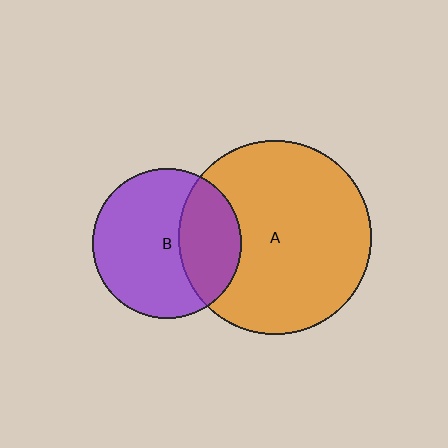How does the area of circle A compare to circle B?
Approximately 1.7 times.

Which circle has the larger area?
Circle A (orange).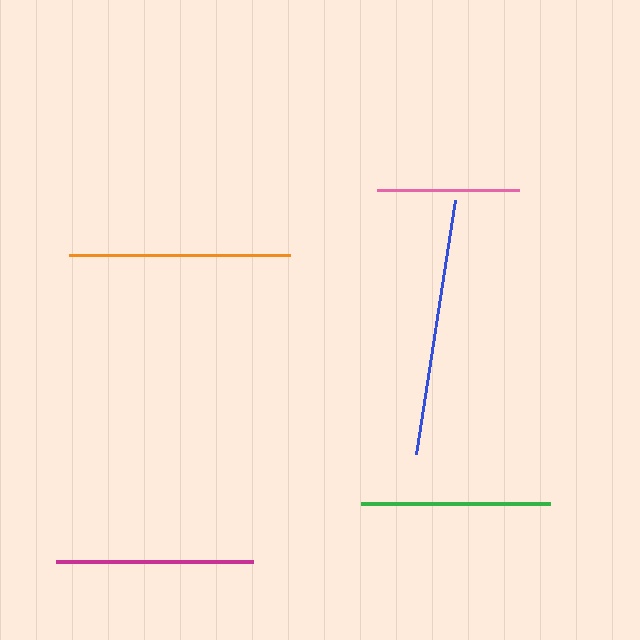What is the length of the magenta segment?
The magenta segment is approximately 196 pixels long.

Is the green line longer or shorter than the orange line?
The orange line is longer than the green line.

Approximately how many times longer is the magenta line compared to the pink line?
The magenta line is approximately 1.4 times the length of the pink line.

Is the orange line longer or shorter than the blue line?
The blue line is longer than the orange line.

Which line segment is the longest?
The blue line is the longest at approximately 257 pixels.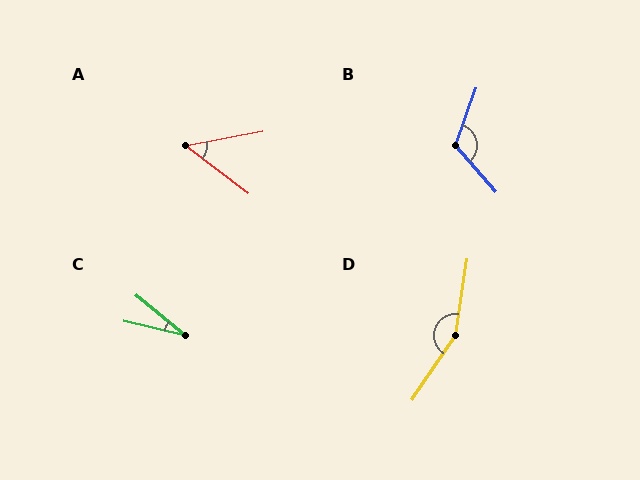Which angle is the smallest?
C, at approximately 26 degrees.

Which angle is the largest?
D, at approximately 155 degrees.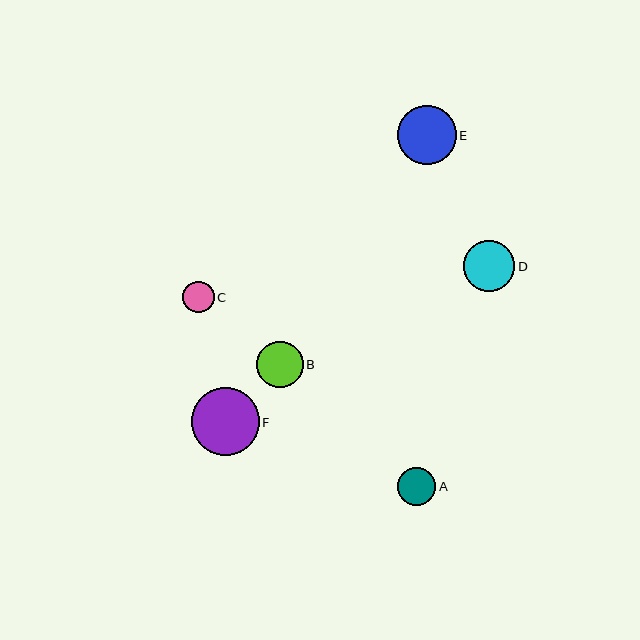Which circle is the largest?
Circle F is the largest with a size of approximately 68 pixels.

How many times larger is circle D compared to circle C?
Circle D is approximately 1.6 times the size of circle C.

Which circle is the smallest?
Circle C is the smallest with a size of approximately 32 pixels.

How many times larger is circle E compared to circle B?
Circle E is approximately 1.3 times the size of circle B.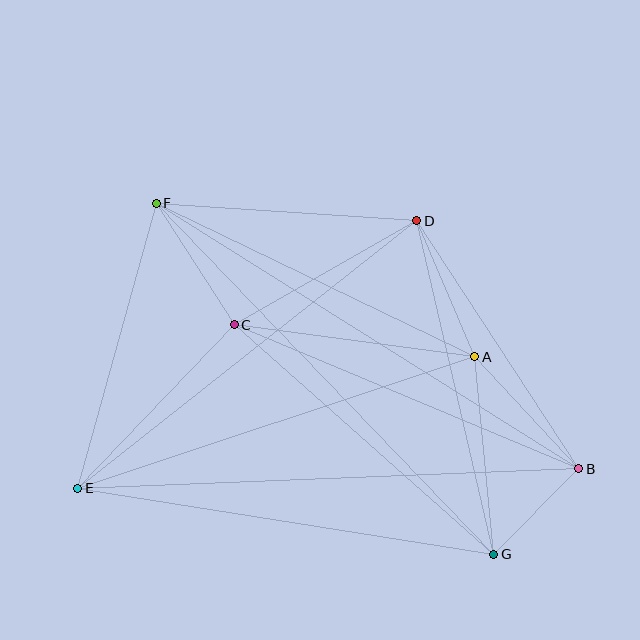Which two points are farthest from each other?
Points B and E are farthest from each other.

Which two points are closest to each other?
Points B and G are closest to each other.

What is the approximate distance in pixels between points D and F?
The distance between D and F is approximately 261 pixels.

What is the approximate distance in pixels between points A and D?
The distance between A and D is approximately 148 pixels.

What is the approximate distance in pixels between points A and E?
The distance between A and E is approximately 418 pixels.